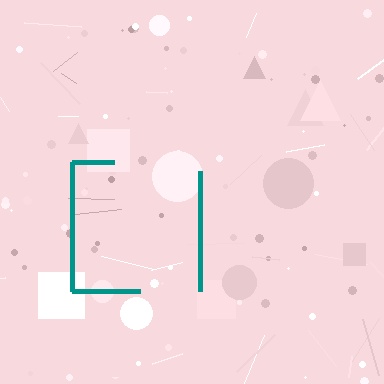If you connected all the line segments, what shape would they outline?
They would outline a square.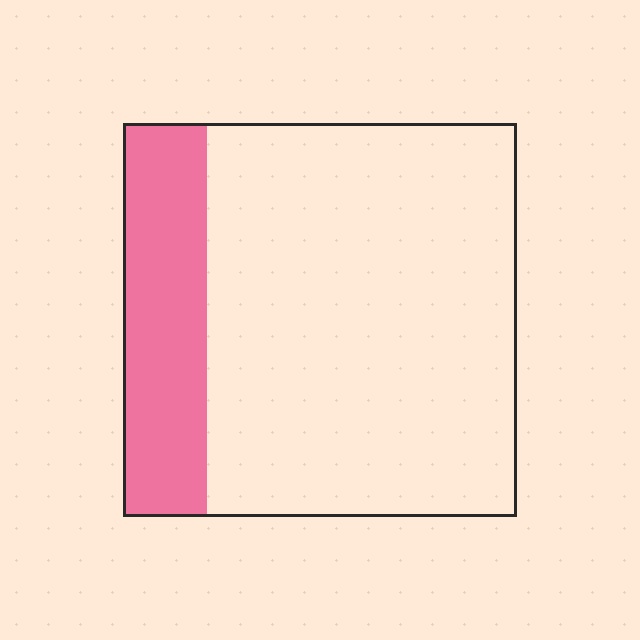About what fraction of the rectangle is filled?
About one fifth (1/5).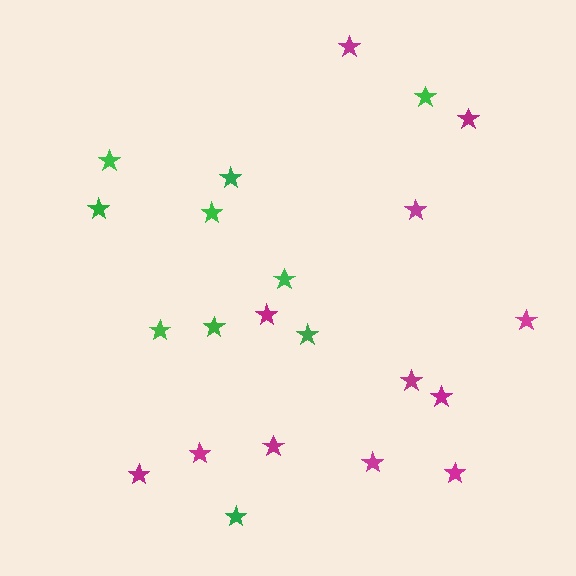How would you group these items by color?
There are 2 groups: one group of magenta stars (12) and one group of green stars (10).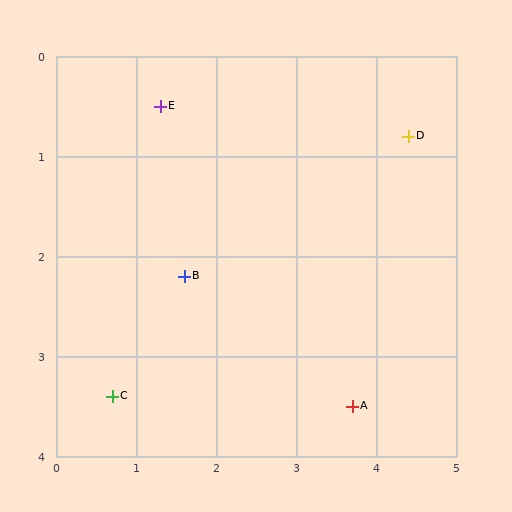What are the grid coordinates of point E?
Point E is at approximately (1.3, 0.5).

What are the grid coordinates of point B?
Point B is at approximately (1.6, 2.2).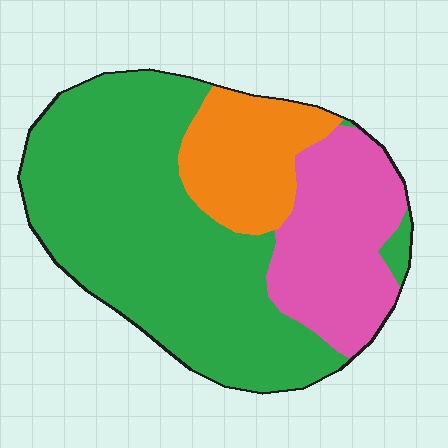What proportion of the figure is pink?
Pink takes up less than a quarter of the figure.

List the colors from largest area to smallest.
From largest to smallest: green, pink, orange.